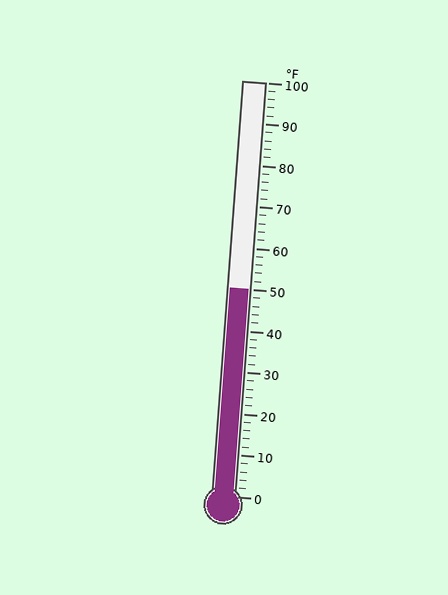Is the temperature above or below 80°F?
The temperature is below 80°F.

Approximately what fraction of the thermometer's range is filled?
The thermometer is filled to approximately 50% of its range.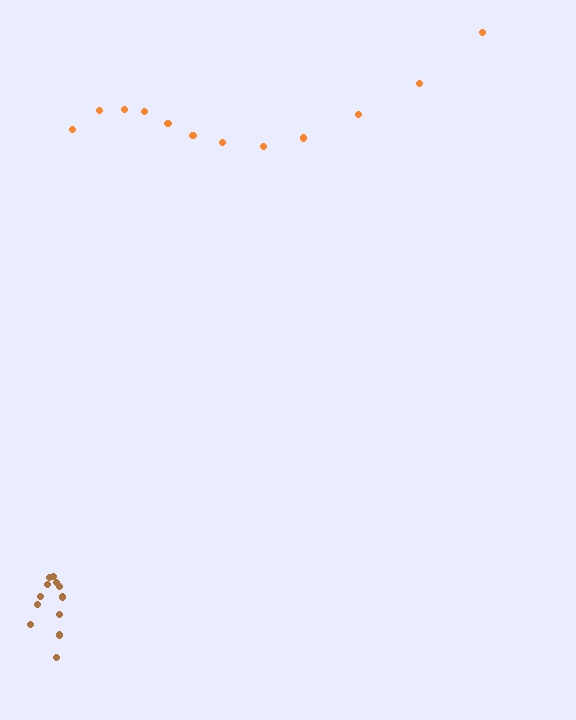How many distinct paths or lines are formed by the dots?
There are 2 distinct paths.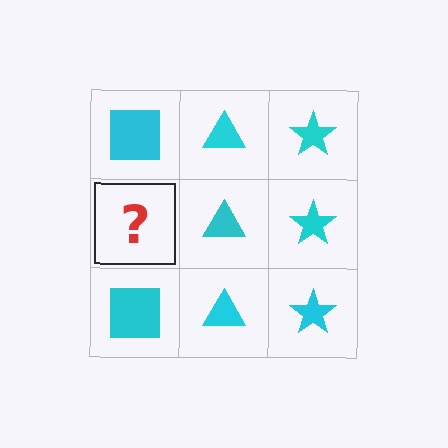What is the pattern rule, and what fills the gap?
The rule is that each column has a consistent shape. The gap should be filled with a cyan square.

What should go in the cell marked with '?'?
The missing cell should contain a cyan square.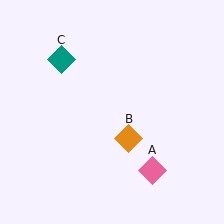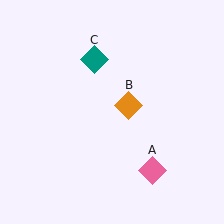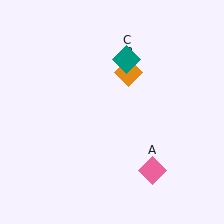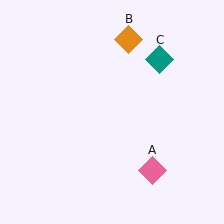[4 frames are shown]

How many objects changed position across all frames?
2 objects changed position: orange diamond (object B), teal diamond (object C).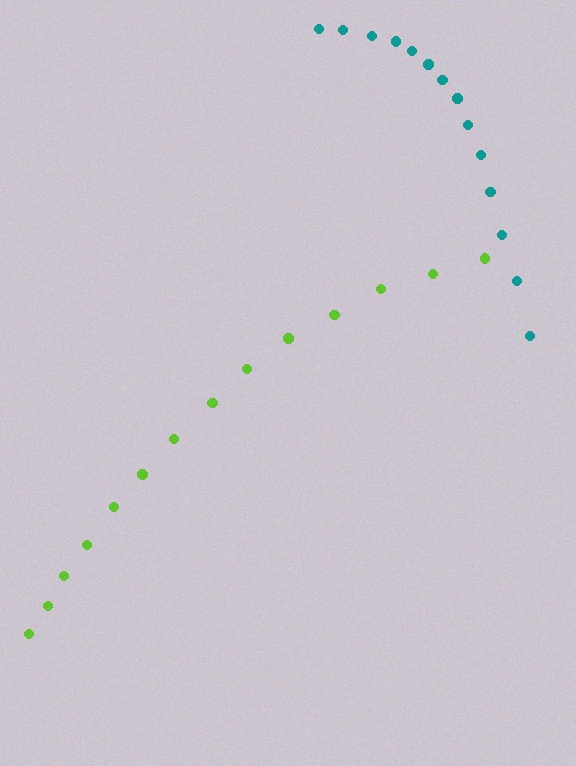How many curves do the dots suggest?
There are 2 distinct paths.